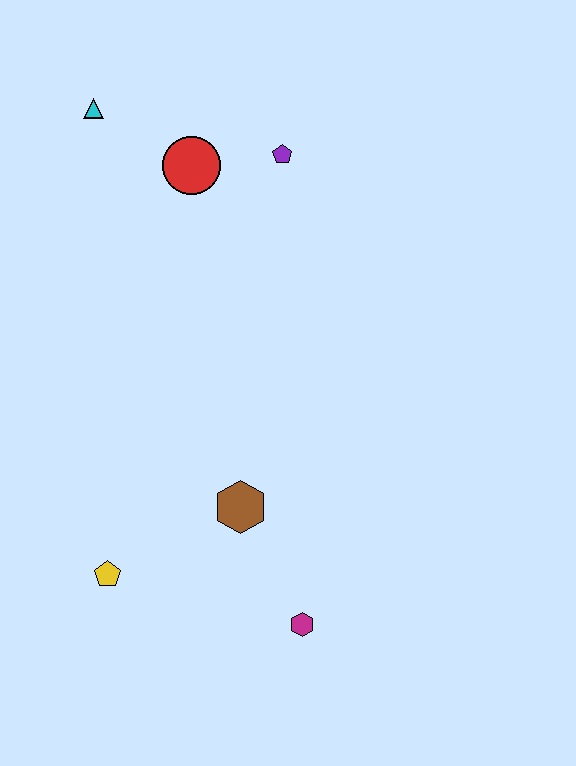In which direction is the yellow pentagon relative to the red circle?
The yellow pentagon is below the red circle.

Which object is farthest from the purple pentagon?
The magenta hexagon is farthest from the purple pentagon.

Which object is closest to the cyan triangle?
The red circle is closest to the cyan triangle.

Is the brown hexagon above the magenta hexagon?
Yes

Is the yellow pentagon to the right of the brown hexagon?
No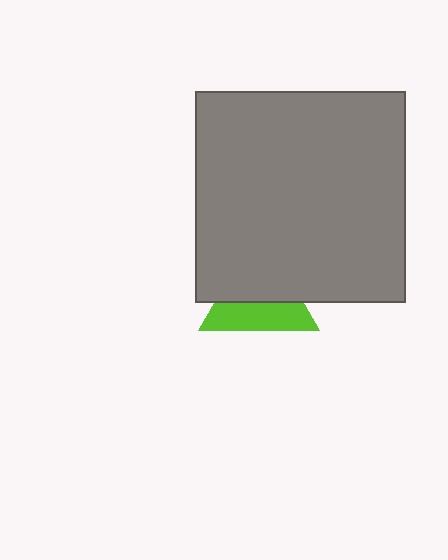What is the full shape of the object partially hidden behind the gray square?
The partially hidden object is a lime triangle.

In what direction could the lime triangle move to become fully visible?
The lime triangle could move down. That would shift it out from behind the gray square entirely.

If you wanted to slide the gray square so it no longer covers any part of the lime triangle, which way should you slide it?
Slide it up — that is the most direct way to separate the two shapes.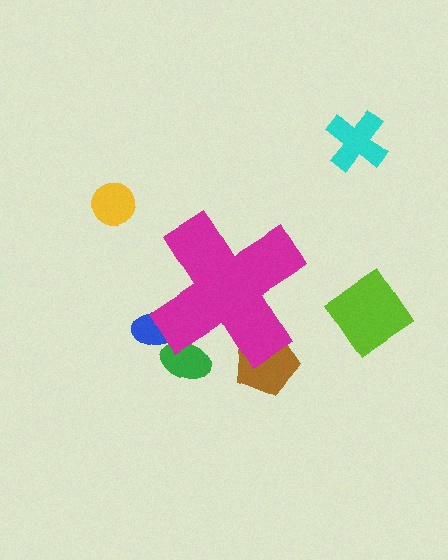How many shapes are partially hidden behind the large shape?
3 shapes are partially hidden.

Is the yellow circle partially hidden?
No, the yellow circle is fully visible.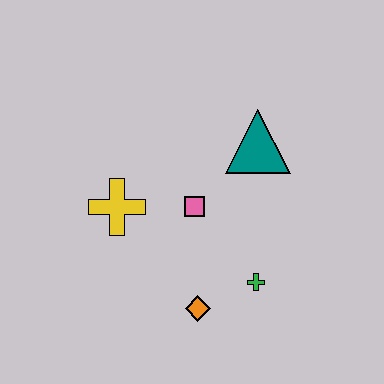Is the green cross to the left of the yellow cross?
No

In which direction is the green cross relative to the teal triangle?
The green cross is below the teal triangle.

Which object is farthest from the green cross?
The yellow cross is farthest from the green cross.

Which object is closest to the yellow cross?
The pink square is closest to the yellow cross.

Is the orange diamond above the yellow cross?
No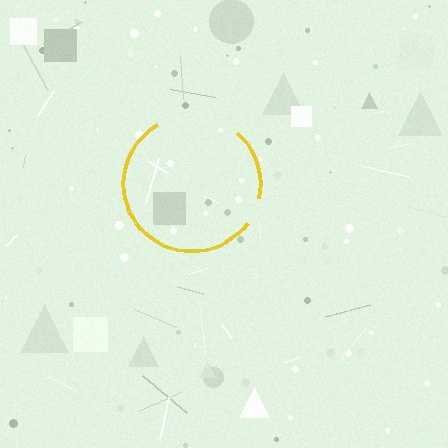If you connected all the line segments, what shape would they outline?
They would outline a circle.